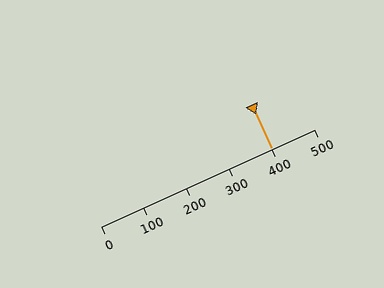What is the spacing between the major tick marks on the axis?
The major ticks are spaced 100 apart.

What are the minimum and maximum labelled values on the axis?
The axis runs from 0 to 500.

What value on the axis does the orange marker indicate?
The marker indicates approximately 400.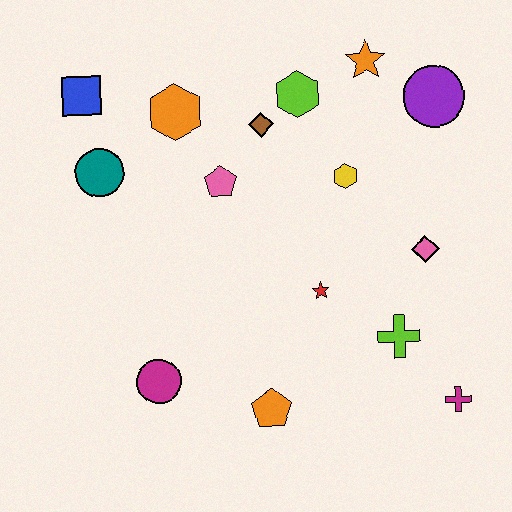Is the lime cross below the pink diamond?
Yes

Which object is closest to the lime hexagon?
The brown diamond is closest to the lime hexagon.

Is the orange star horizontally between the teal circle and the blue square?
No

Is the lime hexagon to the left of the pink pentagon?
No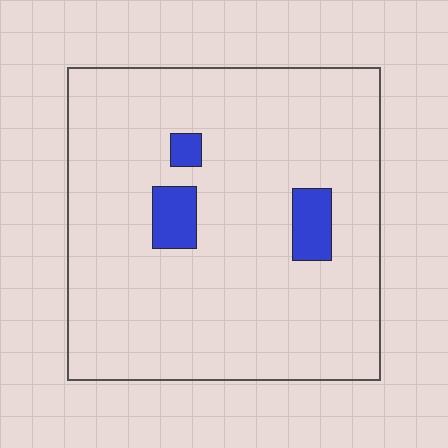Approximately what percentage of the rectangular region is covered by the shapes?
Approximately 5%.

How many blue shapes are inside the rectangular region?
3.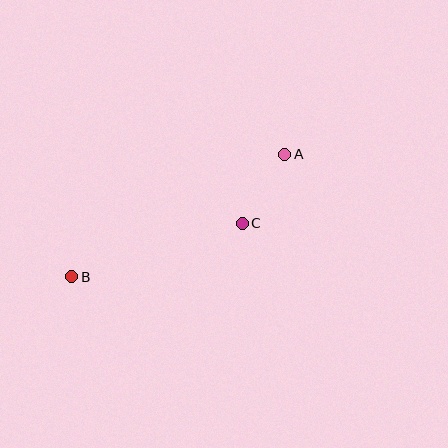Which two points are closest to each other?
Points A and C are closest to each other.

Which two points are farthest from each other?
Points A and B are farthest from each other.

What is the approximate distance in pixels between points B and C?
The distance between B and C is approximately 179 pixels.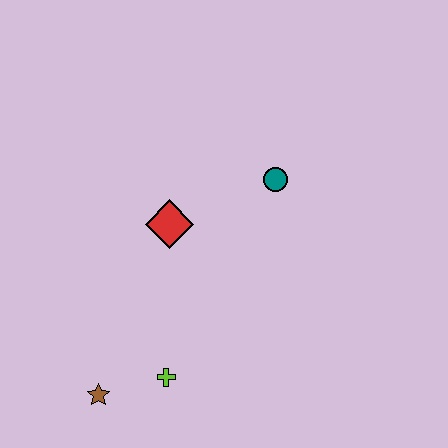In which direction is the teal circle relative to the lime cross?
The teal circle is above the lime cross.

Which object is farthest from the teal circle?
The brown star is farthest from the teal circle.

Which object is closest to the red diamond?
The teal circle is closest to the red diamond.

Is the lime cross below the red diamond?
Yes